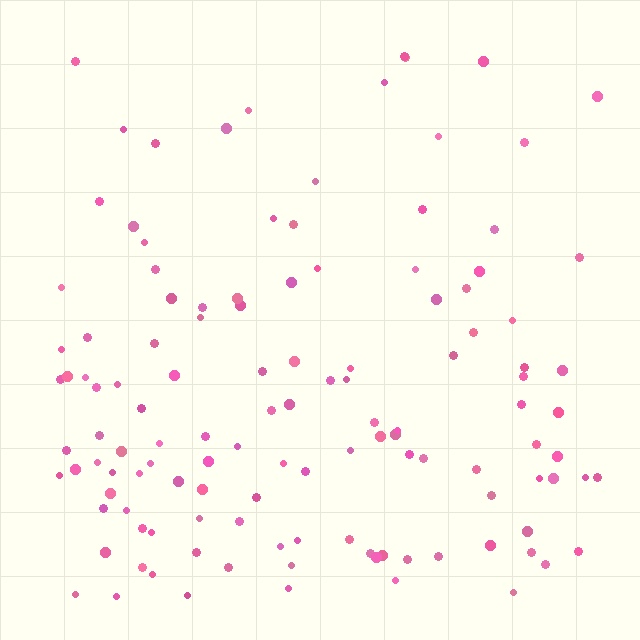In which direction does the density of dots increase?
From top to bottom, with the bottom side densest.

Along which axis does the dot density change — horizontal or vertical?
Vertical.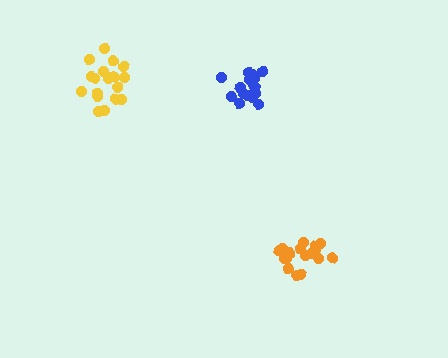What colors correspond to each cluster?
The clusters are colored: orange, yellow, blue.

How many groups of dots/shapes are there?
There are 3 groups.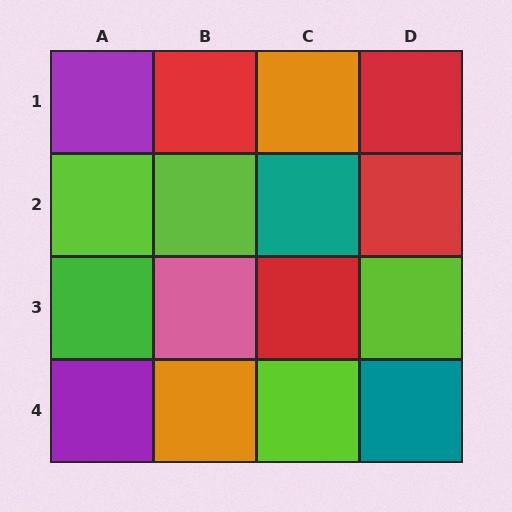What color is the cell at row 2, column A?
Lime.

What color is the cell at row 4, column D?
Teal.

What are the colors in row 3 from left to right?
Green, pink, red, lime.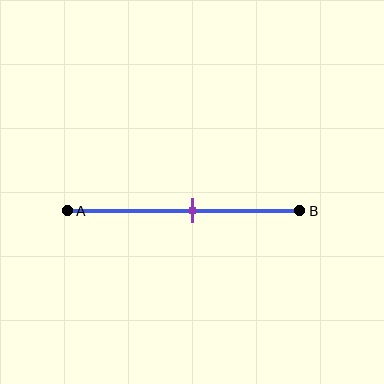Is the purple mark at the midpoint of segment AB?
No, the mark is at about 55% from A, not at the 50% midpoint.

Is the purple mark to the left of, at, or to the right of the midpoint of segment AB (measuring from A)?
The purple mark is to the right of the midpoint of segment AB.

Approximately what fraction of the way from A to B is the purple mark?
The purple mark is approximately 55% of the way from A to B.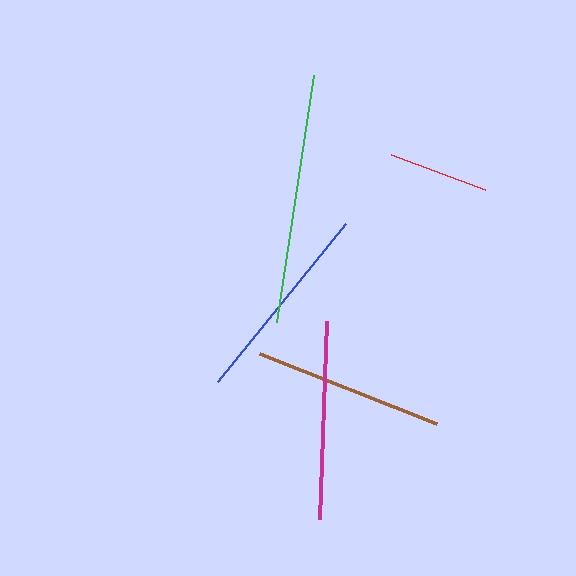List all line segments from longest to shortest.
From longest to shortest: green, blue, magenta, brown, red.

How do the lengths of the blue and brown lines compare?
The blue and brown lines are approximately the same length.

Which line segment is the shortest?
The red line is the shortest at approximately 100 pixels.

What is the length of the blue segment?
The blue segment is approximately 204 pixels long.